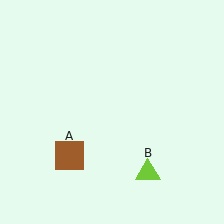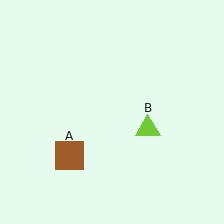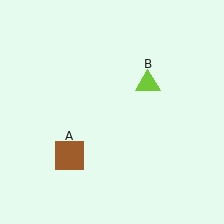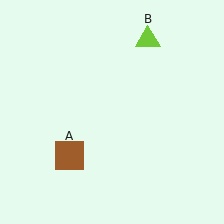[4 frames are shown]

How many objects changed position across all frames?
1 object changed position: lime triangle (object B).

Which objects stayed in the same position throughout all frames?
Brown square (object A) remained stationary.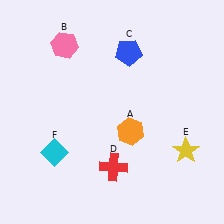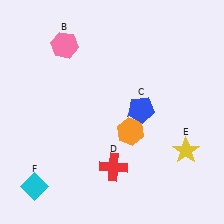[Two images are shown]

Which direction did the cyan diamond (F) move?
The cyan diamond (F) moved down.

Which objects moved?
The objects that moved are: the blue pentagon (C), the cyan diamond (F).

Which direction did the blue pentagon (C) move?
The blue pentagon (C) moved down.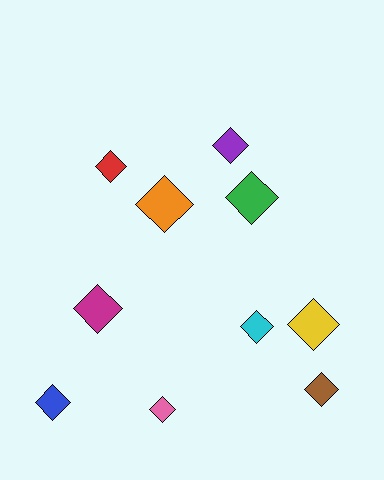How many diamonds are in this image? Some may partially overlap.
There are 10 diamonds.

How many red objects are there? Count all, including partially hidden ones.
There is 1 red object.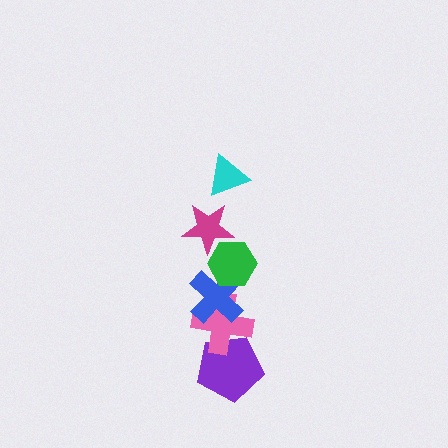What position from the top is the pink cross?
The pink cross is 5th from the top.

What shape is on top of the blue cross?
The green hexagon is on top of the blue cross.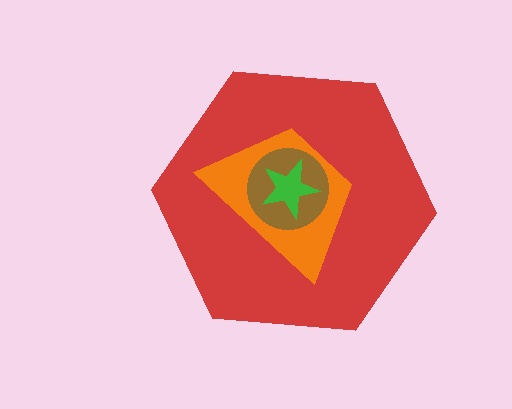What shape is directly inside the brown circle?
The green star.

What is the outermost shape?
The red hexagon.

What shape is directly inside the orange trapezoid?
The brown circle.